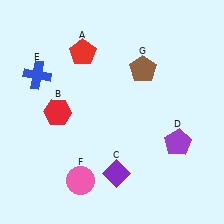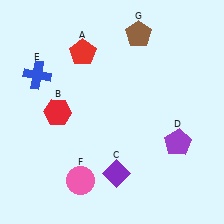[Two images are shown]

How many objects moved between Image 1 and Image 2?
1 object moved between the two images.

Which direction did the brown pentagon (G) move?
The brown pentagon (G) moved up.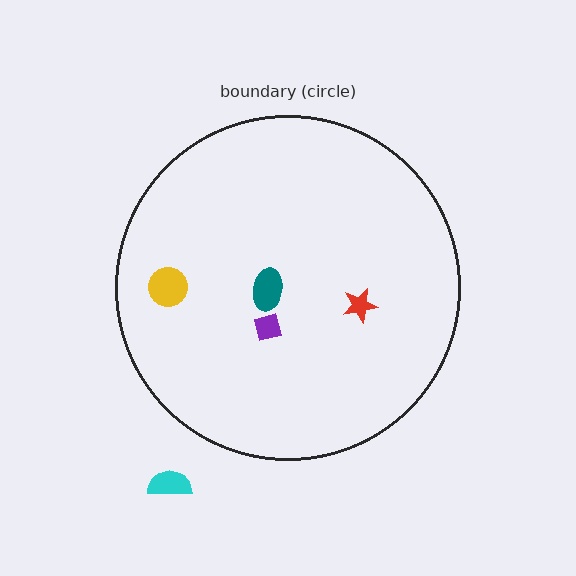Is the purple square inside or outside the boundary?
Inside.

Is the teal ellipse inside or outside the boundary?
Inside.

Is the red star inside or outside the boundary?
Inside.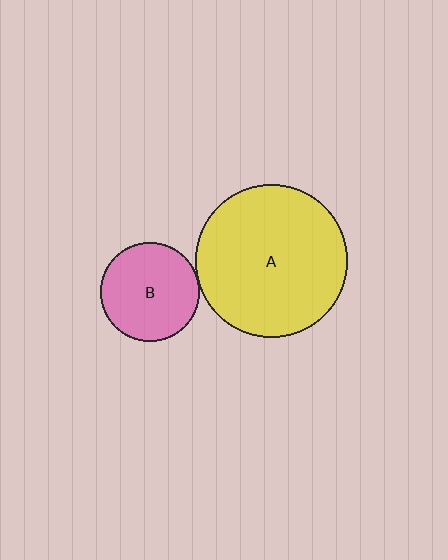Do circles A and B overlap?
Yes.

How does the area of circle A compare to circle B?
Approximately 2.4 times.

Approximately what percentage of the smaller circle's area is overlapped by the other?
Approximately 5%.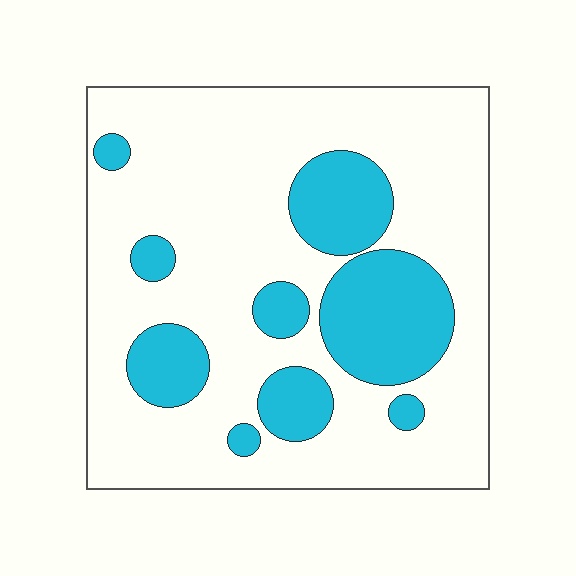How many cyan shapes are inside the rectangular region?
9.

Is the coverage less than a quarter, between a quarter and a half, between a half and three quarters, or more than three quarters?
Between a quarter and a half.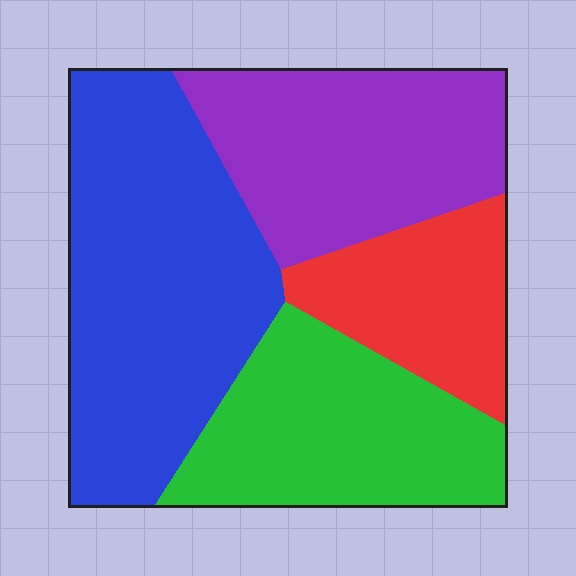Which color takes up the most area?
Blue, at roughly 35%.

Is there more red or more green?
Green.